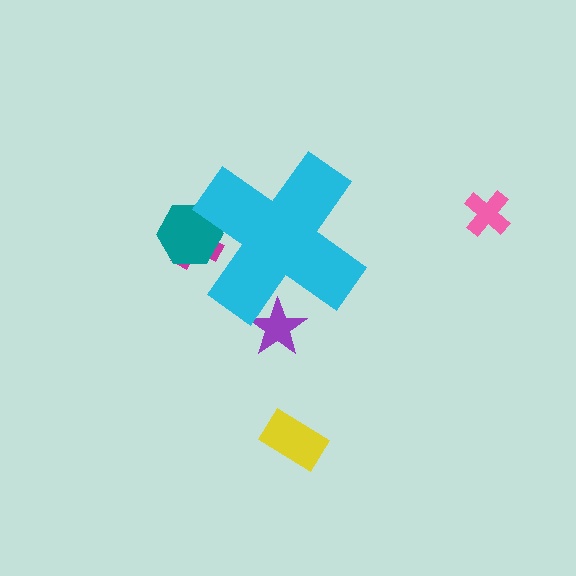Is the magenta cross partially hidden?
Yes, the magenta cross is partially hidden behind the cyan cross.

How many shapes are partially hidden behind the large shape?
3 shapes are partially hidden.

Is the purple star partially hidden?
Yes, the purple star is partially hidden behind the cyan cross.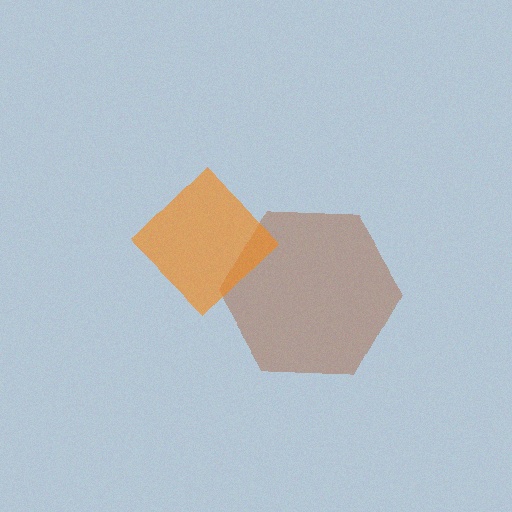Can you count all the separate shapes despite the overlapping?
Yes, there are 2 separate shapes.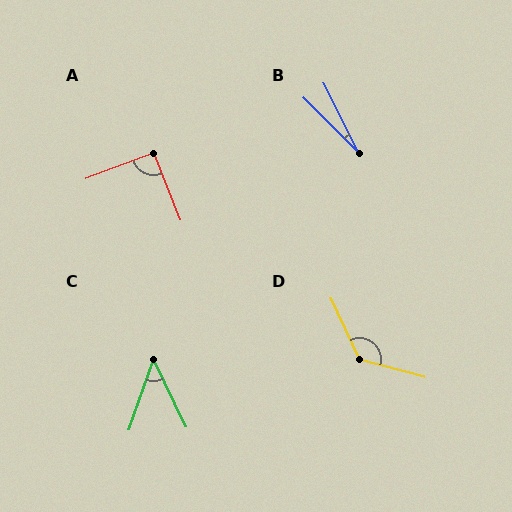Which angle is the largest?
D, at approximately 129 degrees.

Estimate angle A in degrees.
Approximately 91 degrees.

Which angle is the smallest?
B, at approximately 18 degrees.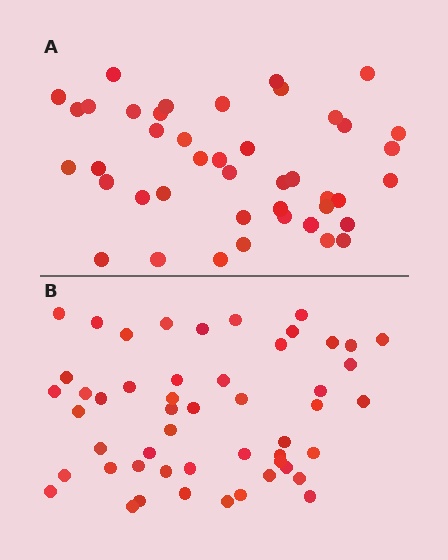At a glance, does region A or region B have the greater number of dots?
Region B (the bottom region) has more dots.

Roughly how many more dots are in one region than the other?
Region B has roughly 8 or so more dots than region A.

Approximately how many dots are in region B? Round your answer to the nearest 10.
About 50 dots. (The exact count is 51, which rounds to 50.)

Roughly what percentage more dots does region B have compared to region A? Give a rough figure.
About 20% more.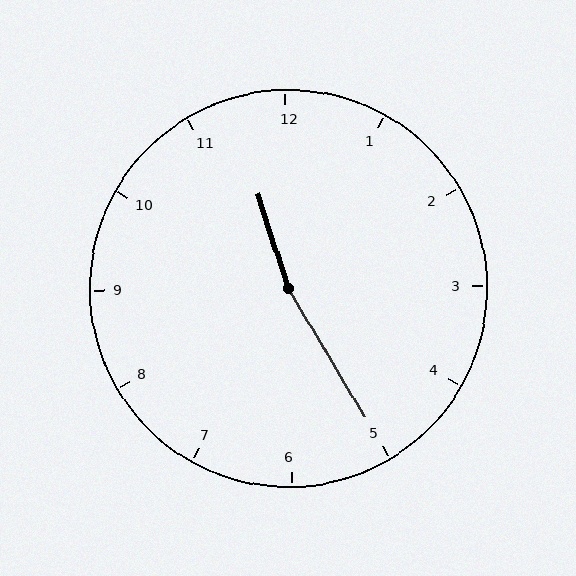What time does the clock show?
11:25.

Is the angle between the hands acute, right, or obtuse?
It is obtuse.